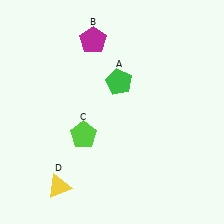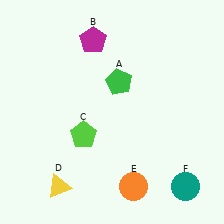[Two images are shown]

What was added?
An orange circle (E), a teal circle (F) were added in Image 2.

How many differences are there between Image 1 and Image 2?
There are 2 differences between the two images.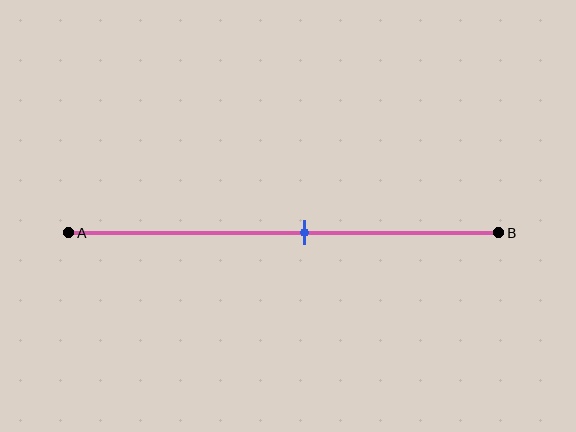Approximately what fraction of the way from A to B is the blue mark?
The blue mark is approximately 55% of the way from A to B.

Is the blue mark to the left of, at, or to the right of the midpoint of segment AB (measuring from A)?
The blue mark is to the right of the midpoint of segment AB.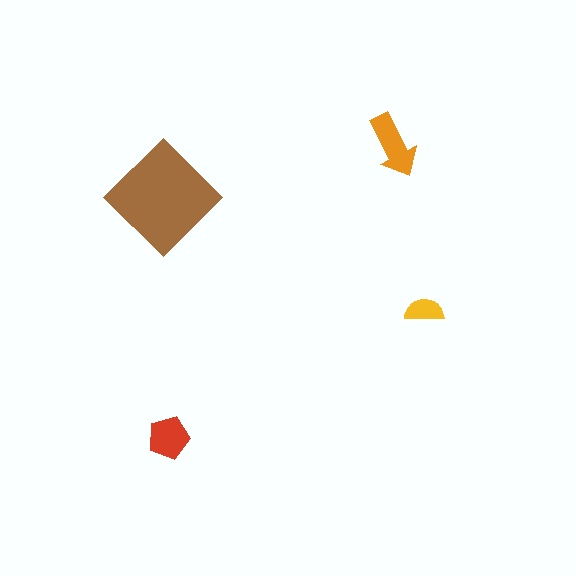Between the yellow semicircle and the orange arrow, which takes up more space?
The orange arrow.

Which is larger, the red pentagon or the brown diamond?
The brown diamond.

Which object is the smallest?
The yellow semicircle.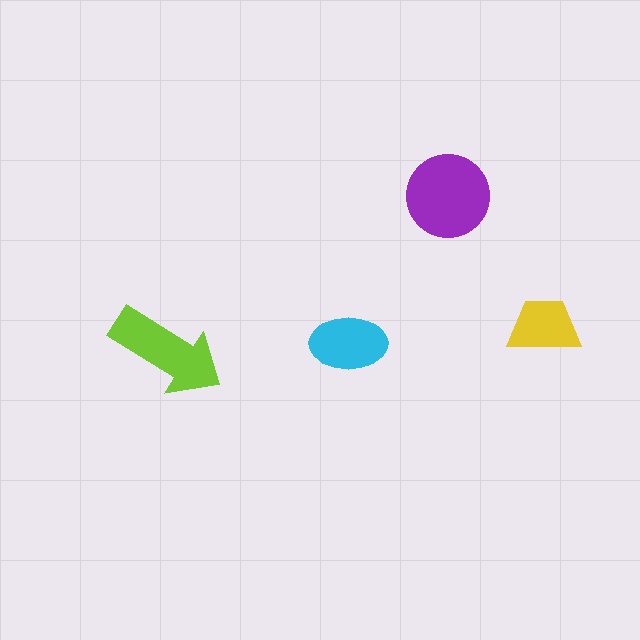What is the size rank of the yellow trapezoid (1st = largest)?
4th.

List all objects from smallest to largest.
The yellow trapezoid, the cyan ellipse, the lime arrow, the purple circle.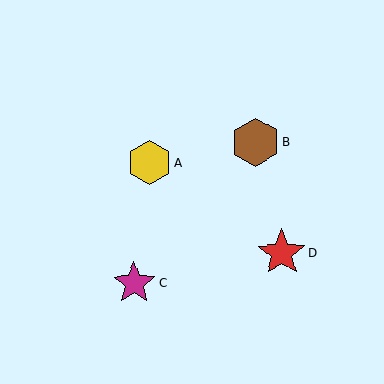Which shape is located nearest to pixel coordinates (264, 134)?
The brown hexagon (labeled B) at (255, 142) is nearest to that location.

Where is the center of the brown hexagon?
The center of the brown hexagon is at (255, 142).